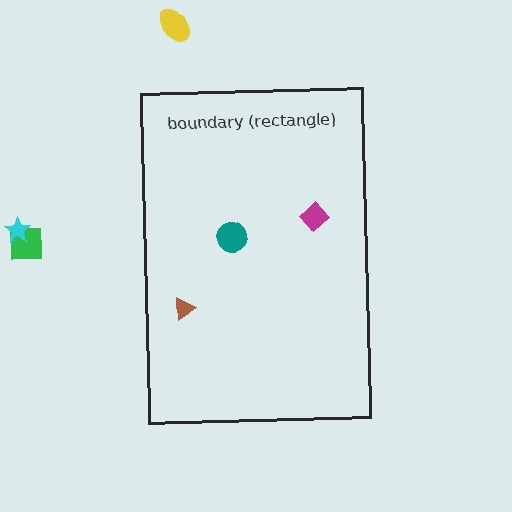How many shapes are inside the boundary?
3 inside, 3 outside.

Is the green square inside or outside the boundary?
Outside.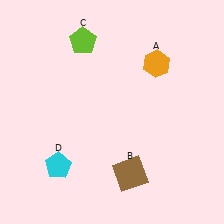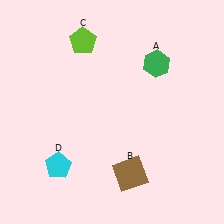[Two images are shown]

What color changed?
The hexagon (A) changed from orange in Image 1 to green in Image 2.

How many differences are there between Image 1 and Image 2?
There is 1 difference between the two images.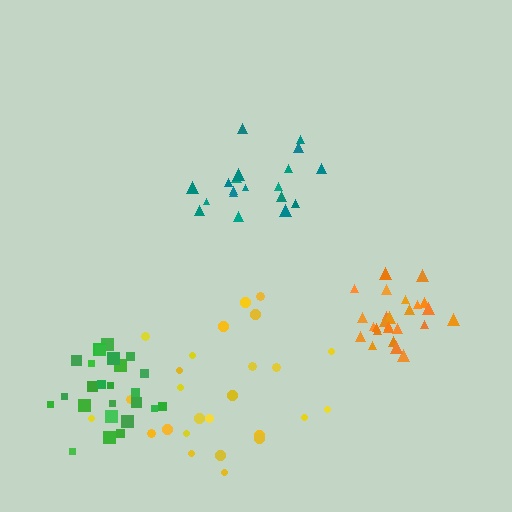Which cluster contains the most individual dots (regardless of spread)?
Orange (26).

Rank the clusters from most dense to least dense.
orange, green, teal, yellow.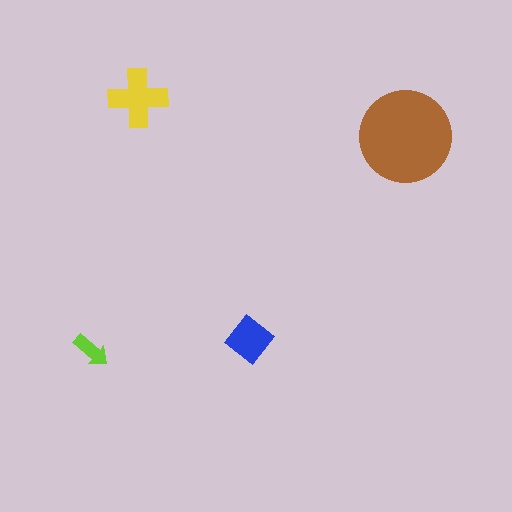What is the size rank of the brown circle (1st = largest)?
1st.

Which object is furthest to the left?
The lime arrow is leftmost.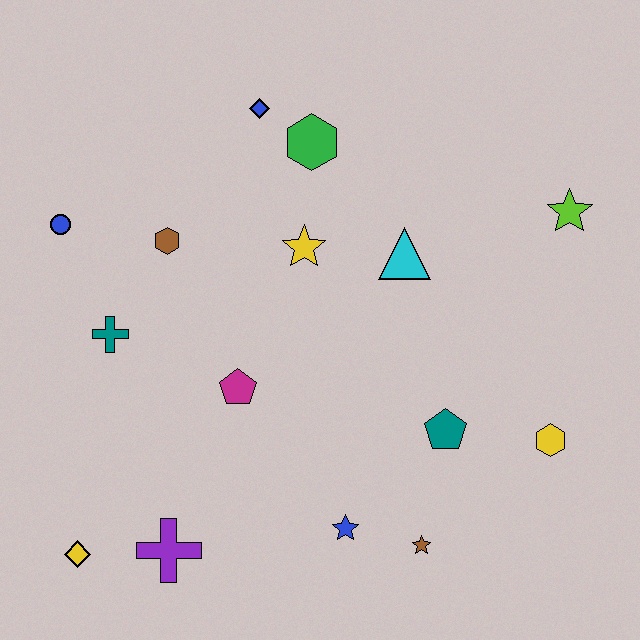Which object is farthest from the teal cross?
The lime star is farthest from the teal cross.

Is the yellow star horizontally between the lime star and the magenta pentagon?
Yes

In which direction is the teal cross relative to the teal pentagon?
The teal cross is to the left of the teal pentagon.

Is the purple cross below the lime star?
Yes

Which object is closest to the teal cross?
The brown hexagon is closest to the teal cross.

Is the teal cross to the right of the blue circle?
Yes